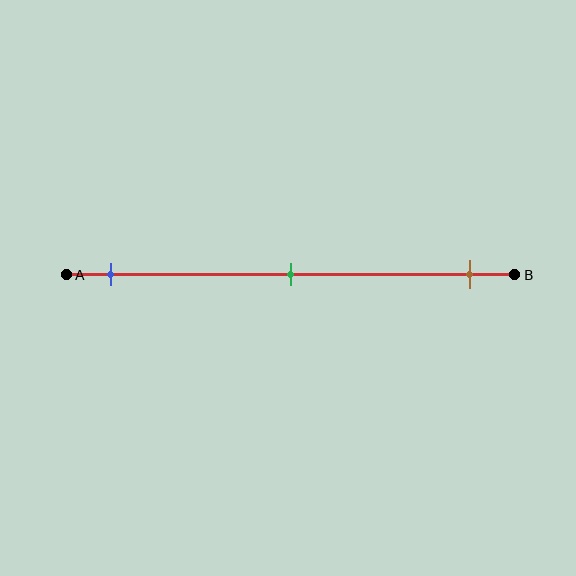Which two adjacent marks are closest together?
The blue and green marks are the closest adjacent pair.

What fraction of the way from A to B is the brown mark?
The brown mark is approximately 90% (0.9) of the way from A to B.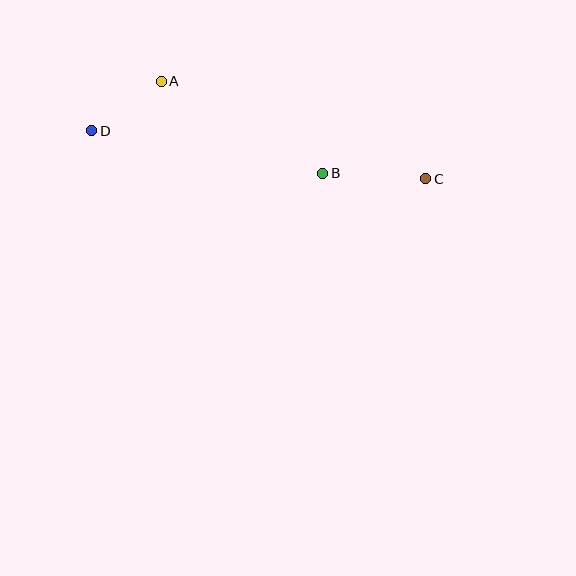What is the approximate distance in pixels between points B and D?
The distance between B and D is approximately 235 pixels.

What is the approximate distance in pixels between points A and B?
The distance between A and B is approximately 186 pixels.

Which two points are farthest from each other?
Points C and D are farthest from each other.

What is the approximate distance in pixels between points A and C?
The distance between A and C is approximately 282 pixels.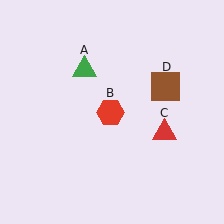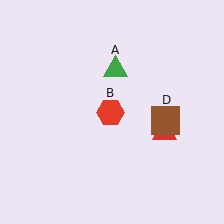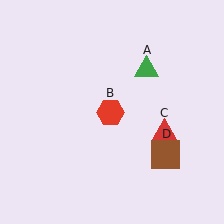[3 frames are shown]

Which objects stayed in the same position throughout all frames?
Red hexagon (object B) and red triangle (object C) remained stationary.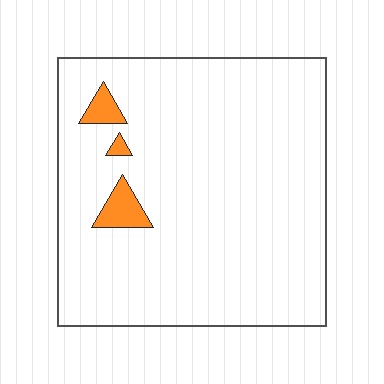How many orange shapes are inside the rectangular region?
3.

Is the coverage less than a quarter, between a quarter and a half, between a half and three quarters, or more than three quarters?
Less than a quarter.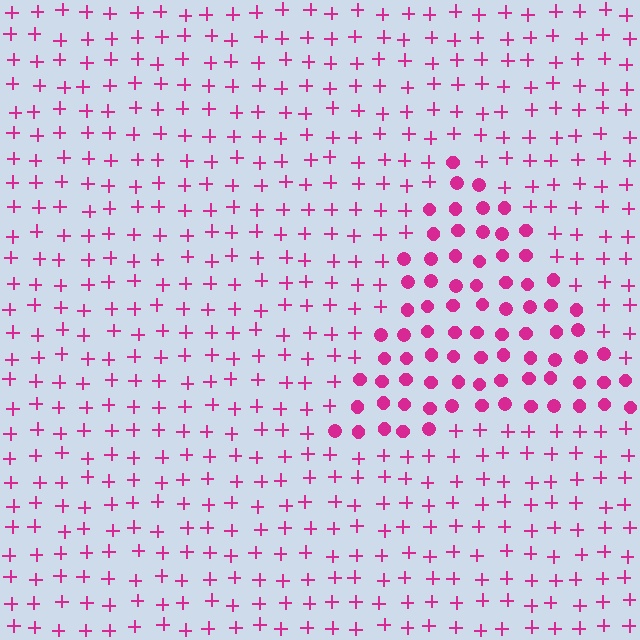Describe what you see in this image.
The image is filled with small magenta elements arranged in a uniform grid. A triangle-shaped region contains circles, while the surrounding area contains plus signs. The boundary is defined purely by the change in element shape.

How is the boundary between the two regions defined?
The boundary is defined by a change in element shape: circles inside vs. plus signs outside. All elements share the same color and spacing.